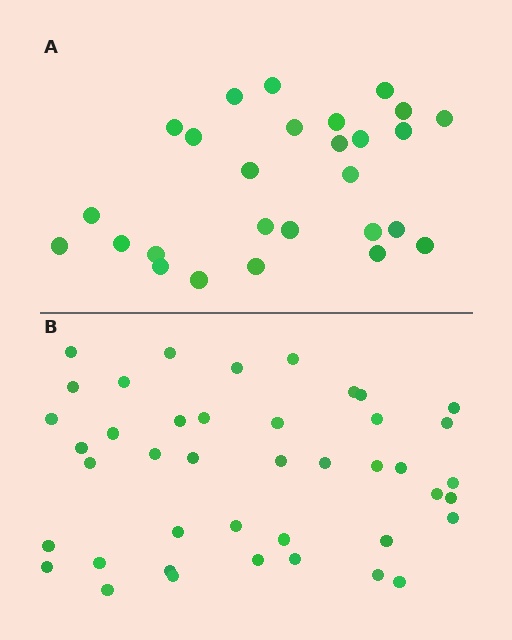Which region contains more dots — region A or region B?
Region B (the bottom region) has more dots.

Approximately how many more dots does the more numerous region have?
Region B has approximately 15 more dots than region A.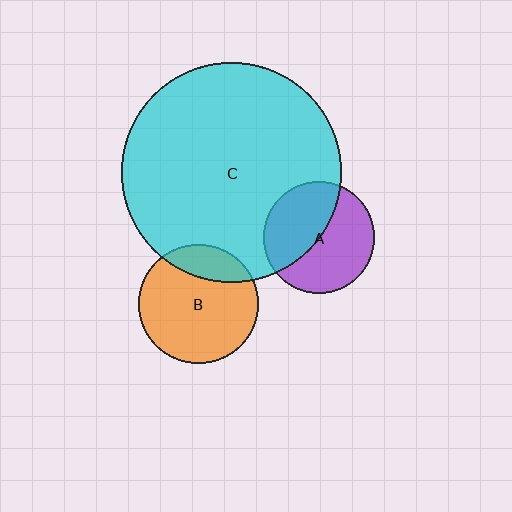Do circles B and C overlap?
Yes.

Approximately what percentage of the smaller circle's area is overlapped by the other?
Approximately 20%.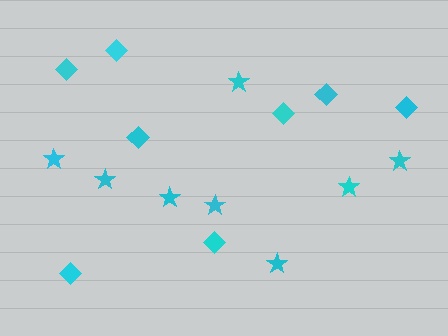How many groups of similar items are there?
There are 2 groups: one group of stars (8) and one group of diamonds (8).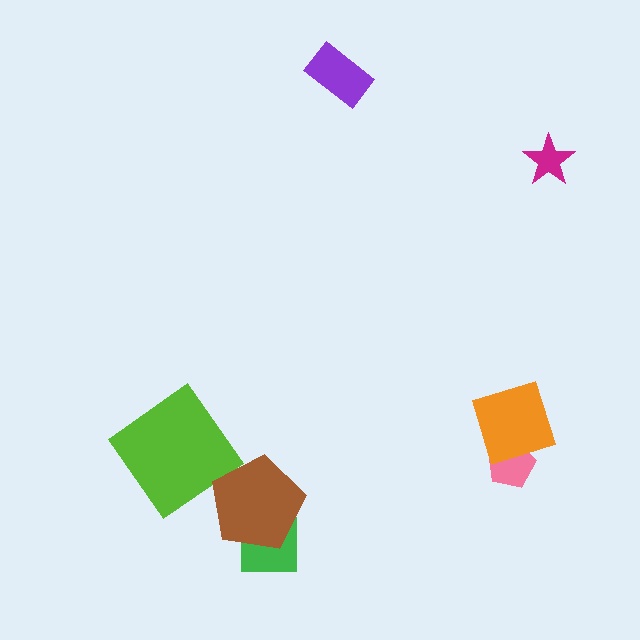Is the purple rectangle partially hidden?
No, no other shape covers it.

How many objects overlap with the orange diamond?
1 object overlaps with the orange diamond.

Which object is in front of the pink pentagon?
The orange diamond is in front of the pink pentagon.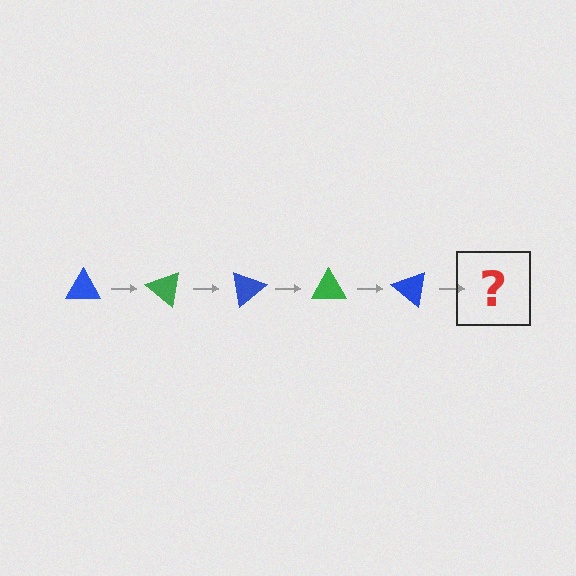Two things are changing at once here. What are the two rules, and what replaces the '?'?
The two rules are that it rotates 40 degrees each step and the color cycles through blue and green. The '?' should be a green triangle, rotated 200 degrees from the start.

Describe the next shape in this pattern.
It should be a green triangle, rotated 200 degrees from the start.